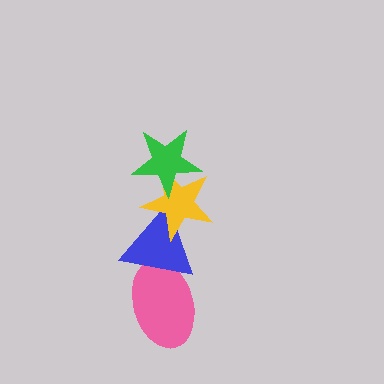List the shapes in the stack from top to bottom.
From top to bottom: the green star, the yellow star, the blue triangle, the pink ellipse.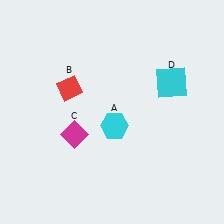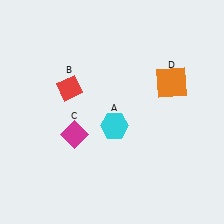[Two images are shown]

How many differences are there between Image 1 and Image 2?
There is 1 difference between the two images.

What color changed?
The square (D) changed from cyan in Image 1 to orange in Image 2.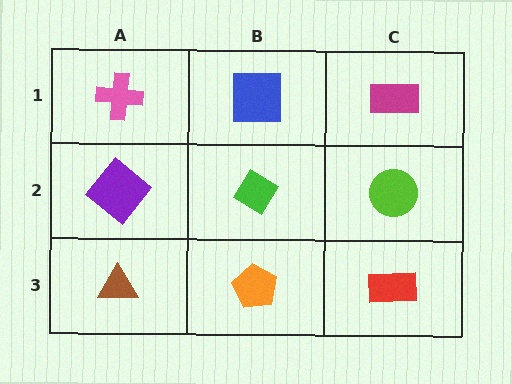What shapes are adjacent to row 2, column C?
A magenta rectangle (row 1, column C), a red rectangle (row 3, column C), a green diamond (row 2, column B).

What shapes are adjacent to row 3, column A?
A purple diamond (row 2, column A), an orange pentagon (row 3, column B).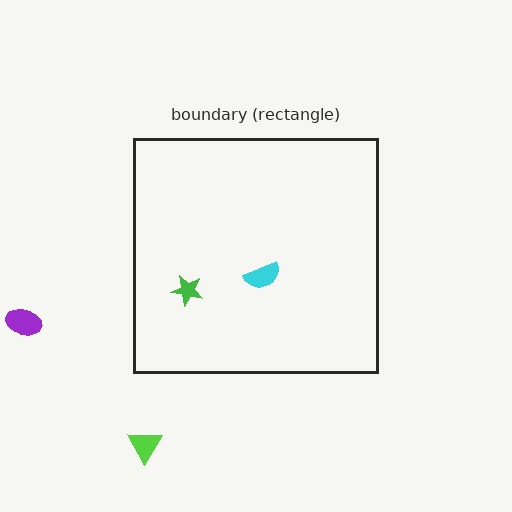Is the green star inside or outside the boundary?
Inside.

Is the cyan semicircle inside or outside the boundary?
Inside.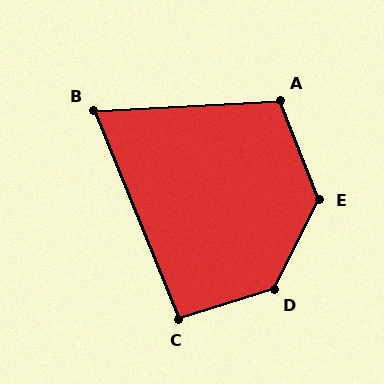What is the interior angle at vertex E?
Approximately 132 degrees (obtuse).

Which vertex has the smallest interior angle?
B, at approximately 71 degrees.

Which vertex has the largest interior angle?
D, at approximately 134 degrees.